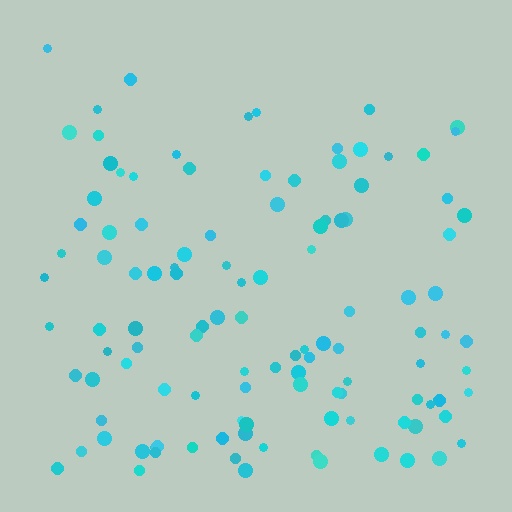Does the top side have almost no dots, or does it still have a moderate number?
Still a moderate number, just noticeably fewer than the bottom.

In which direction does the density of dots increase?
From top to bottom, with the bottom side densest.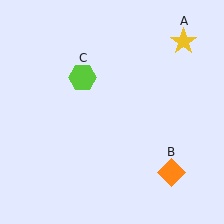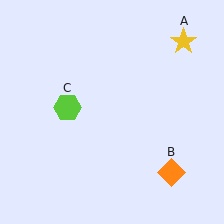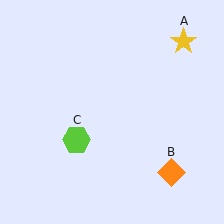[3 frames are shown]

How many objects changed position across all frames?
1 object changed position: lime hexagon (object C).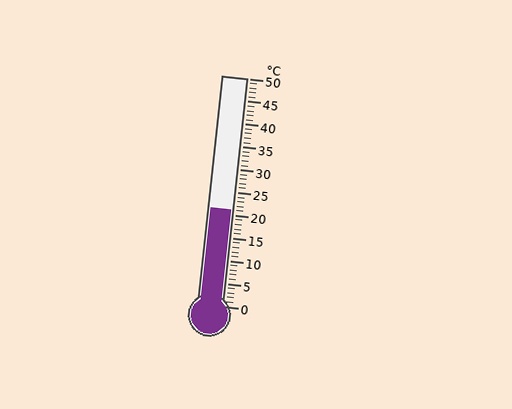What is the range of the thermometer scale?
The thermometer scale ranges from 0°C to 50°C.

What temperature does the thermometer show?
The thermometer shows approximately 21°C.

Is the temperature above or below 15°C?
The temperature is above 15°C.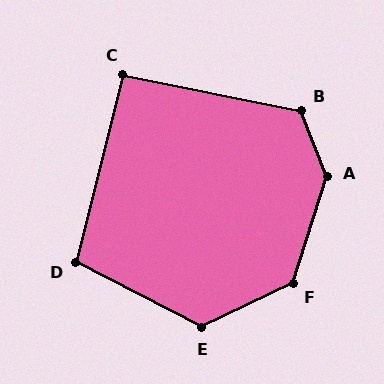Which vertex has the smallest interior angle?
C, at approximately 93 degrees.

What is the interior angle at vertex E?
Approximately 126 degrees (obtuse).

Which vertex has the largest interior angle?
A, at approximately 141 degrees.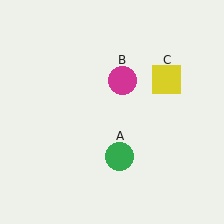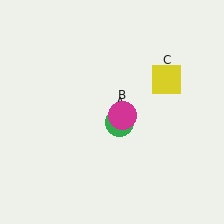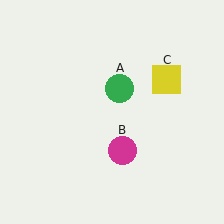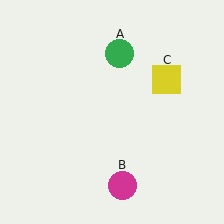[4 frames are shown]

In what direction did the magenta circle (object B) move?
The magenta circle (object B) moved down.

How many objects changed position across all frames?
2 objects changed position: green circle (object A), magenta circle (object B).